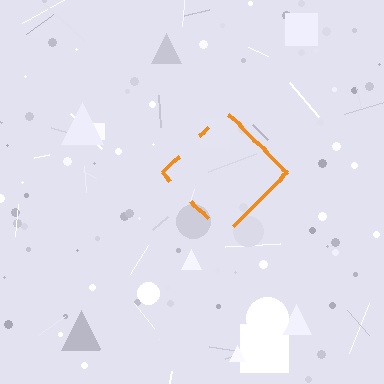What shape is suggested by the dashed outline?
The dashed outline suggests a diamond.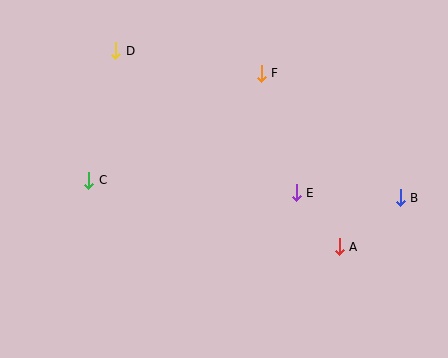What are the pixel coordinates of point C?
Point C is at (89, 180).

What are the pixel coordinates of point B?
Point B is at (400, 198).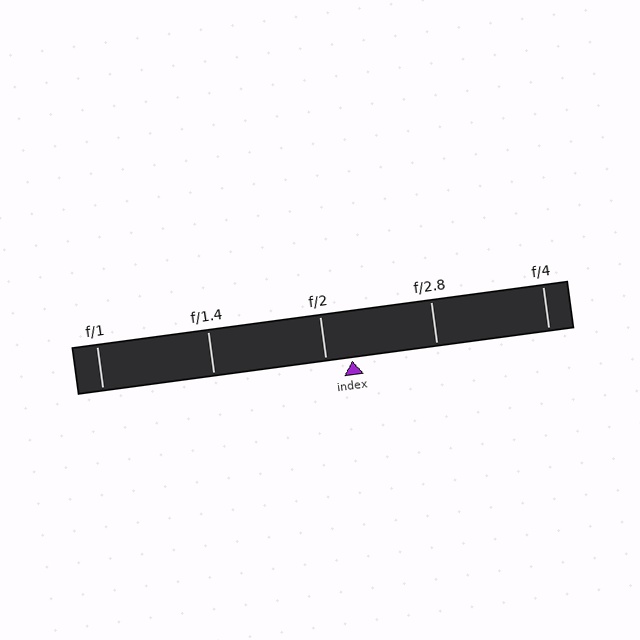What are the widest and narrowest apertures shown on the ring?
The widest aperture shown is f/1 and the narrowest is f/4.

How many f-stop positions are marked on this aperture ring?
There are 5 f-stop positions marked.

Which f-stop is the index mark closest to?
The index mark is closest to f/2.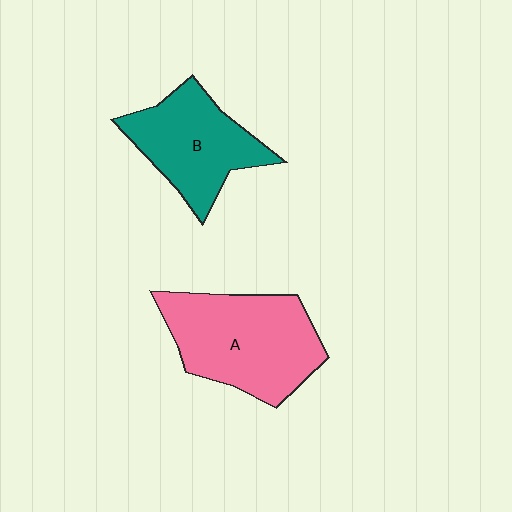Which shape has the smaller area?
Shape B (teal).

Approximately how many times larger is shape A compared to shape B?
Approximately 1.3 times.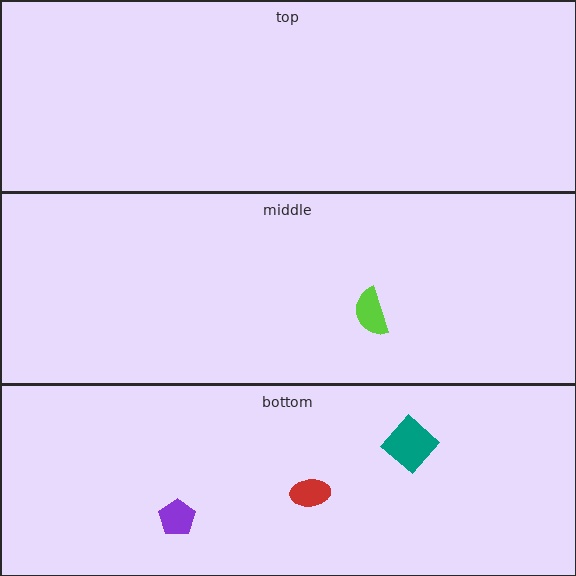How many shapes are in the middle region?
1.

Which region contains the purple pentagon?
The bottom region.